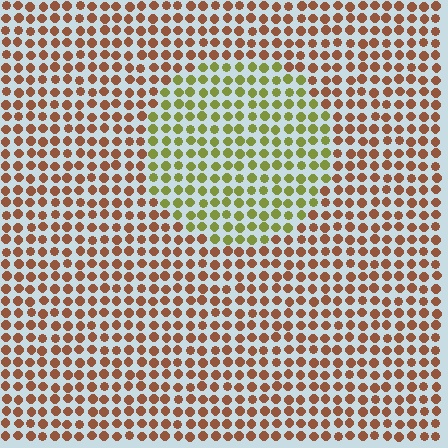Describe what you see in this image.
The image is filled with small brown elements in a uniform arrangement. A circle-shaped region is visible where the elements are tinted to a slightly different hue, forming a subtle color boundary.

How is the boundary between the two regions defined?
The boundary is defined purely by a slight shift in hue (about 58 degrees). Spacing, size, and orientation are identical on both sides.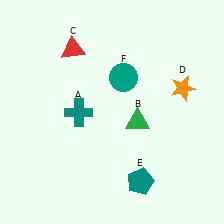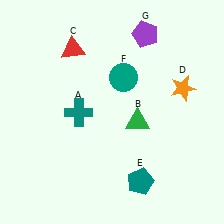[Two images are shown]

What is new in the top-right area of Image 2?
A purple pentagon (G) was added in the top-right area of Image 2.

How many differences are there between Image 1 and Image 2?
There is 1 difference between the two images.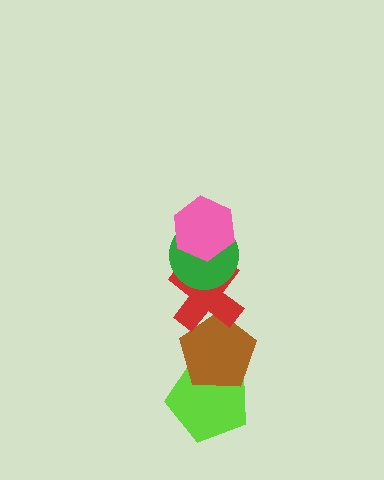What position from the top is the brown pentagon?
The brown pentagon is 4th from the top.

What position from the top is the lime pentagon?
The lime pentagon is 5th from the top.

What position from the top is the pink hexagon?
The pink hexagon is 1st from the top.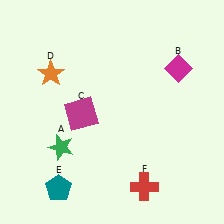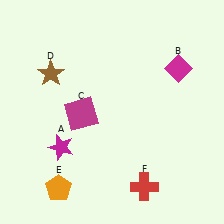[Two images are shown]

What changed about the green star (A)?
In Image 1, A is green. In Image 2, it changed to magenta.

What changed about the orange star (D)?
In Image 1, D is orange. In Image 2, it changed to brown.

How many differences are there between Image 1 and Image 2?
There are 3 differences between the two images.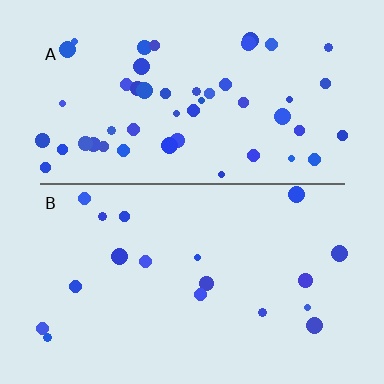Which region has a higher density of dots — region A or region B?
A (the top).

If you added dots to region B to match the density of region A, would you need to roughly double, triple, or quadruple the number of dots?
Approximately triple.